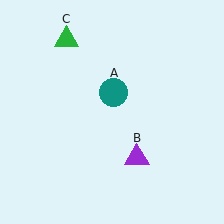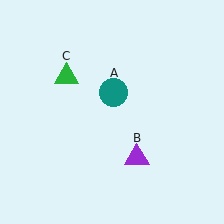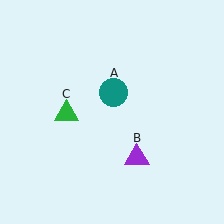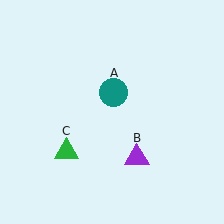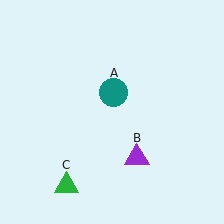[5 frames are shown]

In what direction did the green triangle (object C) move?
The green triangle (object C) moved down.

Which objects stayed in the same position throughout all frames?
Teal circle (object A) and purple triangle (object B) remained stationary.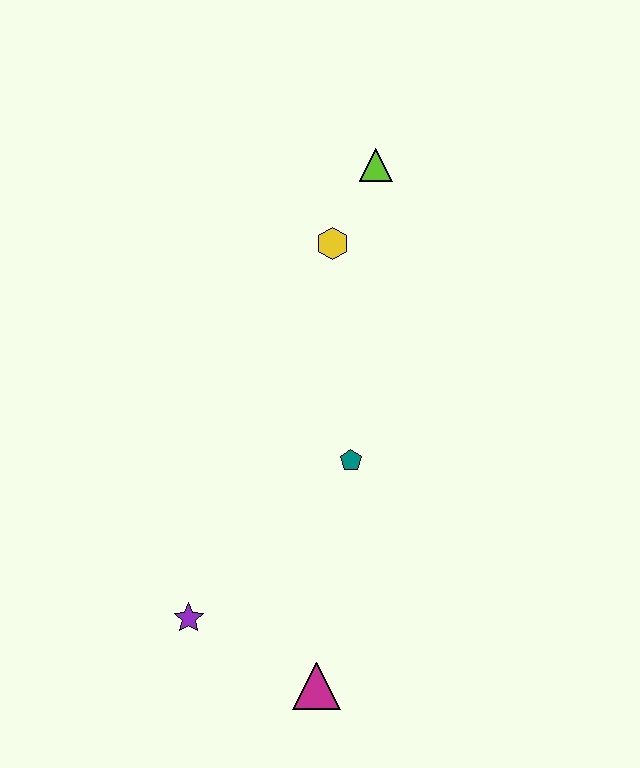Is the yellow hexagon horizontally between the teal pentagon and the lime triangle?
No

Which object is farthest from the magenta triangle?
The lime triangle is farthest from the magenta triangle.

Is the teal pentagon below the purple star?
No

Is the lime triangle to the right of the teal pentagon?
Yes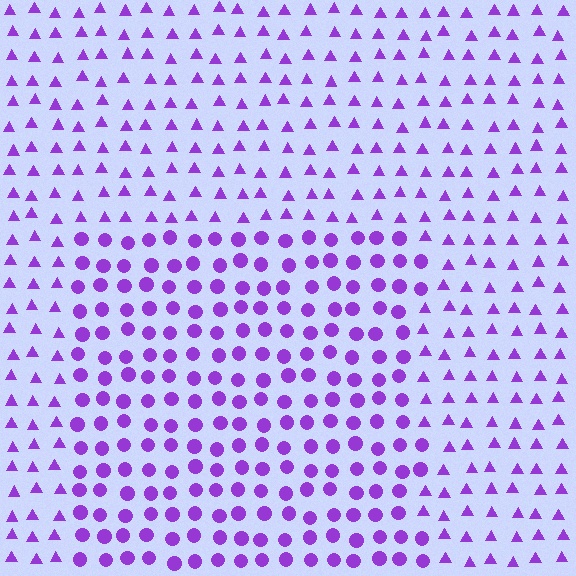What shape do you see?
I see a rectangle.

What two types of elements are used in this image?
The image uses circles inside the rectangle region and triangles outside it.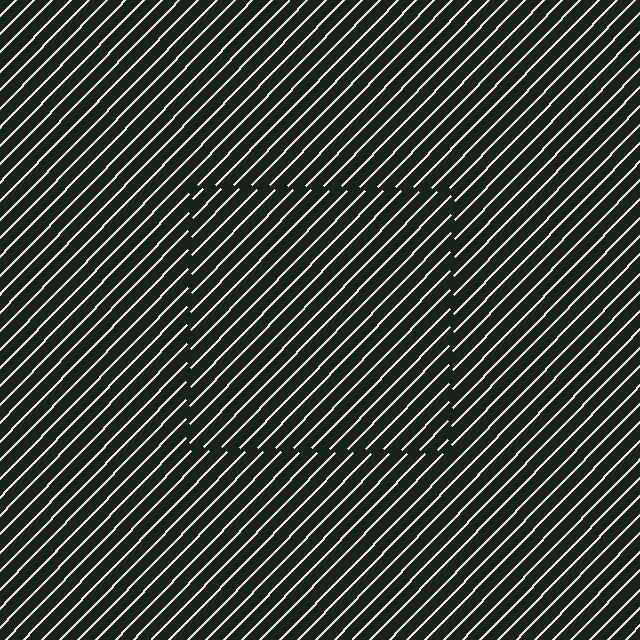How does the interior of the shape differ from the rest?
The interior of the shape contains the same grating, shifted by half a period — the contour is defined by the phase discontinuity where line-ends from the inner and outer gratings abut.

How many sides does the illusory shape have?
4 sides — the line-ends trace a square.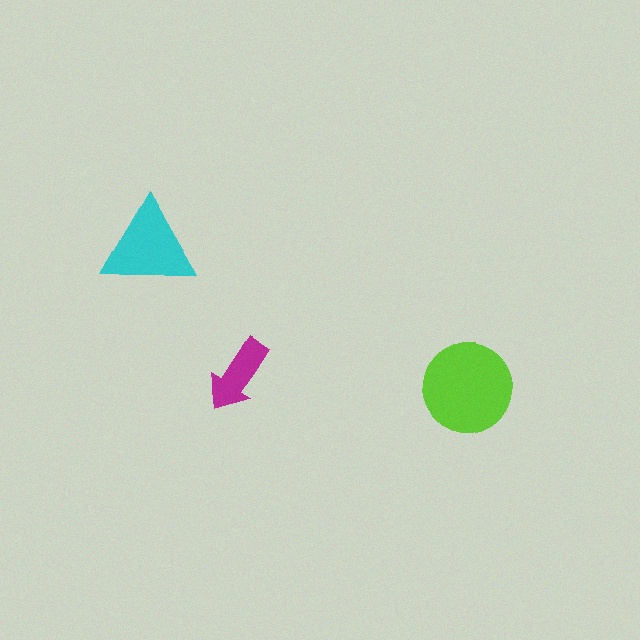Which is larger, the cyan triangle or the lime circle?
The lime circle.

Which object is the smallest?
The magenta arrow.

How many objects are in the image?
There are 3 objects in the image.